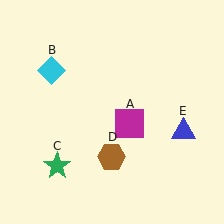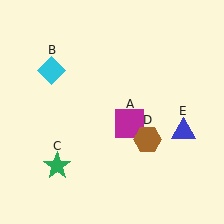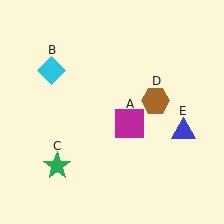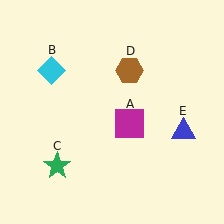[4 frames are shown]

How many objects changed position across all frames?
1 object changed position: brown hexagon (object D).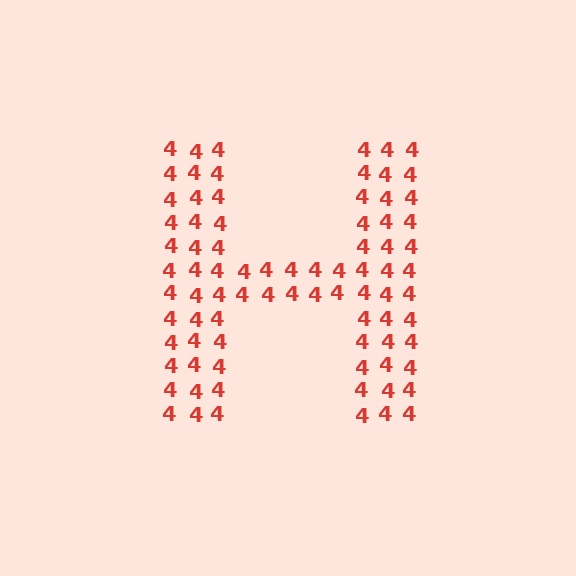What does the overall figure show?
The overall figure shows the letter H.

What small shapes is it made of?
It is made of small digit 4's.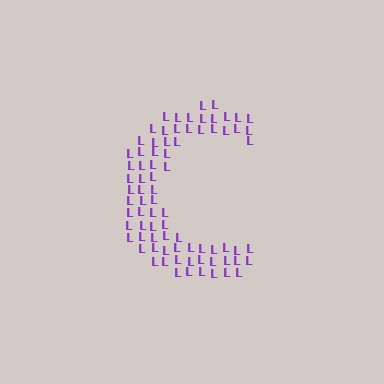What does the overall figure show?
The overall figure shows the letter C.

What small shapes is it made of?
It is made of small letter L's.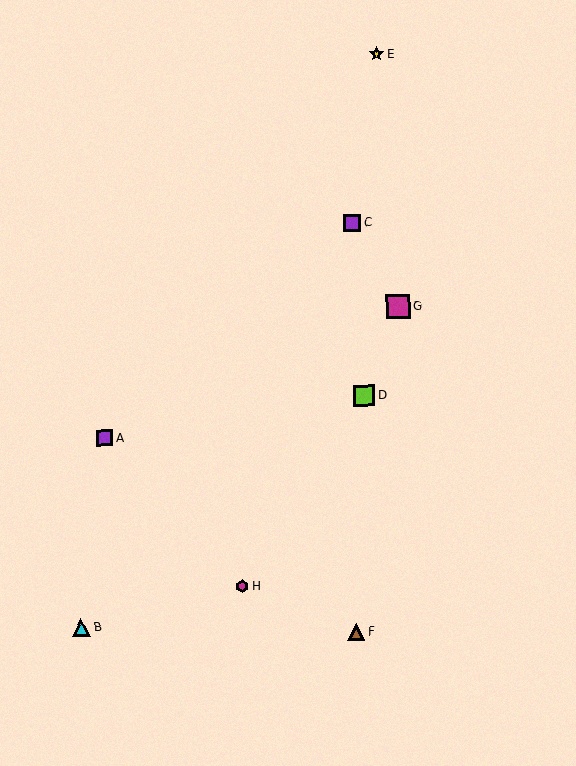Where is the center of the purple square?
The center of the purple square is at (352, 223).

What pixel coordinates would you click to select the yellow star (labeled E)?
Click at (376, 54) to select the yellow star E.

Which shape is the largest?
The magenta square (labeled G) is the largest.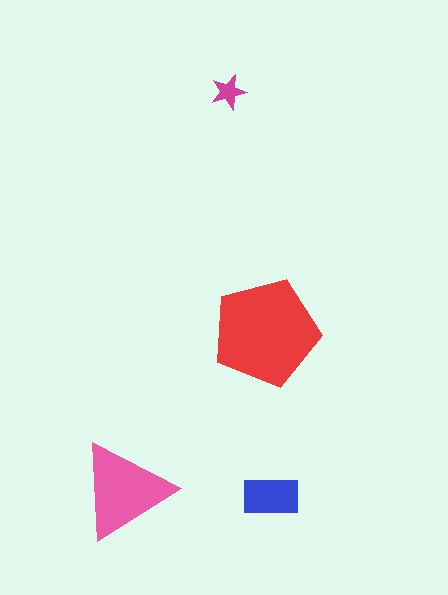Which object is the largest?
The red pentagon.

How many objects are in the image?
There are 4 objects in the image.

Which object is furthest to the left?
The pink triangle is leftmost.